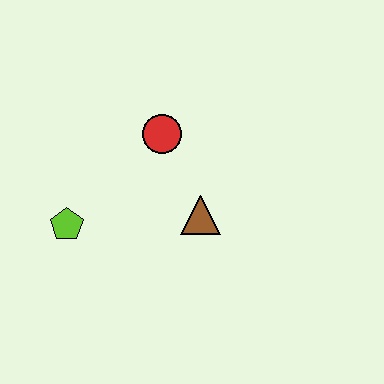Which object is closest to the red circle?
The brown triangle is closest to the red circle.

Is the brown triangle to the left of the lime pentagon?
No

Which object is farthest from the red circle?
The lime pentagon is farthest from the red circle.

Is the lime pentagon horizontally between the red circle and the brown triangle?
No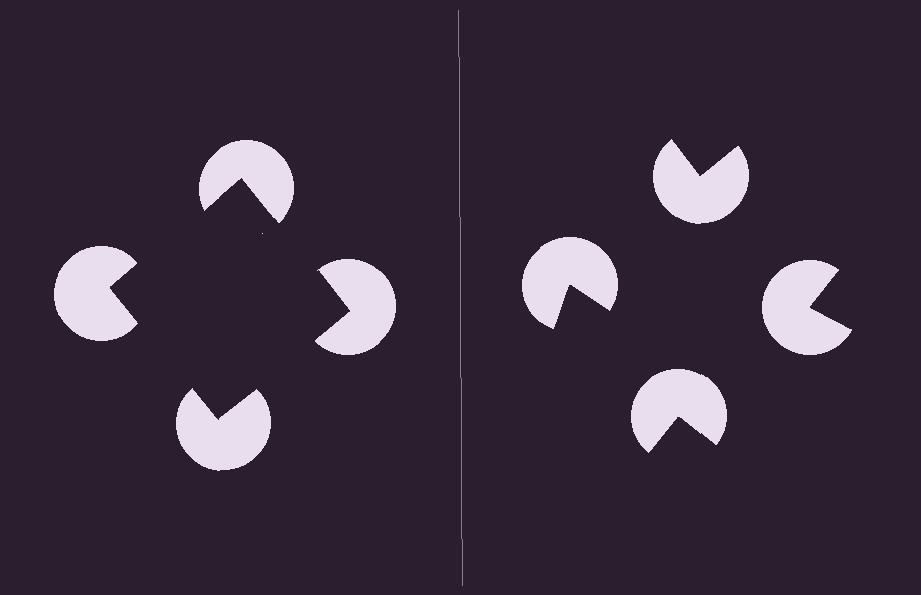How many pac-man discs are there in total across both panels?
8 — 4 on each side.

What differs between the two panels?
The pac-man discs are positioned identically on both sides; only the wedge orientations differ. On the left they align to a square; on the right they are misaligned.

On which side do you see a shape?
An illusory square appears on the left side. On the right side the wedge cuts are rotated, so no coherent shape forms.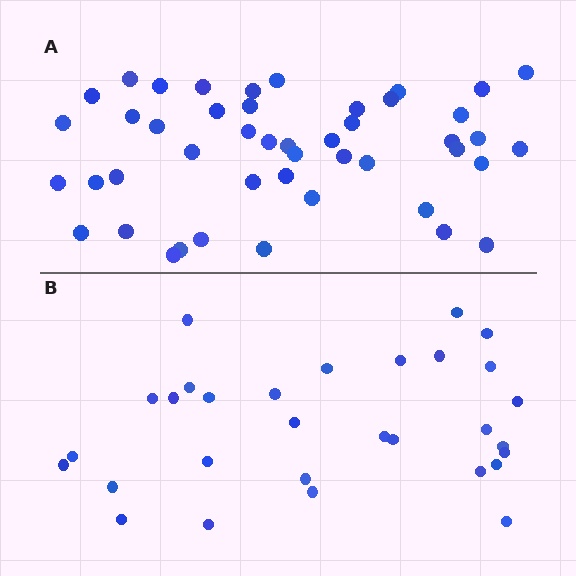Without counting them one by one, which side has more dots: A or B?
Region A (the top region) has more dots.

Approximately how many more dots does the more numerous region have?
Region A has approximately 15 more dots than region B.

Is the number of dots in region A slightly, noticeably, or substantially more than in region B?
Region A has substantially more. The ratio is roughly 1.5 to 1.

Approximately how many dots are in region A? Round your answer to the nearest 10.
About 50 dots. (The exact count is 46, which rounds to 50.)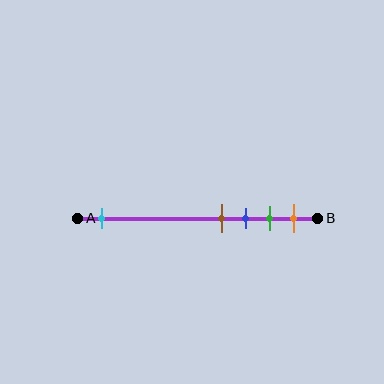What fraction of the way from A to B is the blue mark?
The blue mark is approximately 70% (0.7) of the way from A to B.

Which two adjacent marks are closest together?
The brown and blue marks are the closest adjacent pair.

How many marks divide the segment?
There are 5 marks dividing the segment.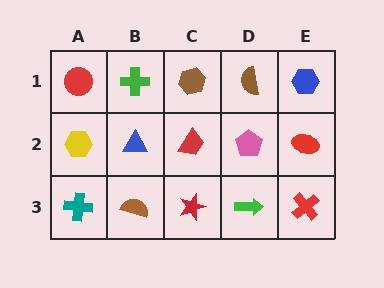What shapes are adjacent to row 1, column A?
A yellow hexagon (row 2, column A), a green cross (row 1, column B).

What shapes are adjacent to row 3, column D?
A pink pentagon (row 2, column D), a red star (row 3, column C), a red cross (row 3, column E).